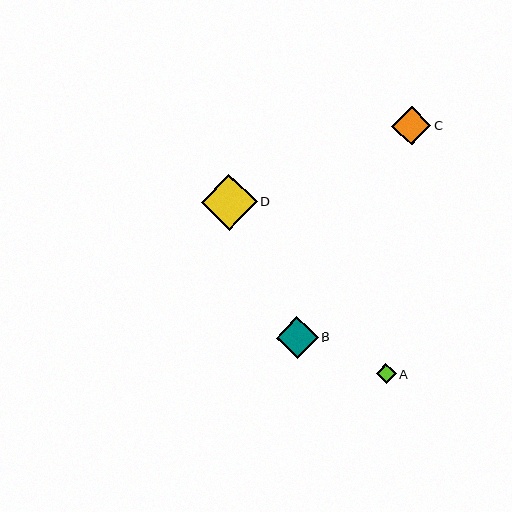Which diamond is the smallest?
Diamond A is the smallest with a size of approximately 20 pixels.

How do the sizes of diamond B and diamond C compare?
Diamond B and diamond C are approximately the same size.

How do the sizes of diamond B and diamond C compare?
Diamond B and diamond C are approximately the same size.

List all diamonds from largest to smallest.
From largest to smallest: D, B, C, A.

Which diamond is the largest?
Diamond D is the largest with a size of approximately 55 pixels.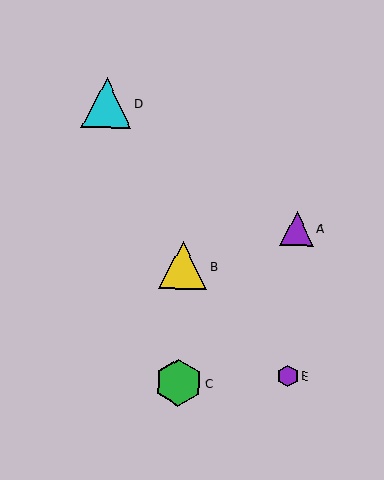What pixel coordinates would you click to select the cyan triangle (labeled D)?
Click at (106, 103) to select the cyan triangle D.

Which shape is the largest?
The cyan triangle (labeled D) is the largest.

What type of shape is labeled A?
Shape A is a purple triangle.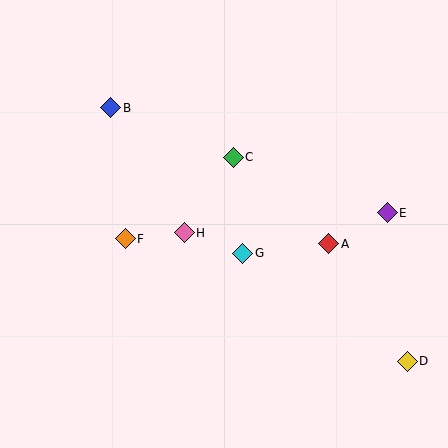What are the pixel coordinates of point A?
Point A is at (329, 244).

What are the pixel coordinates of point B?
Point B is at (111, 108).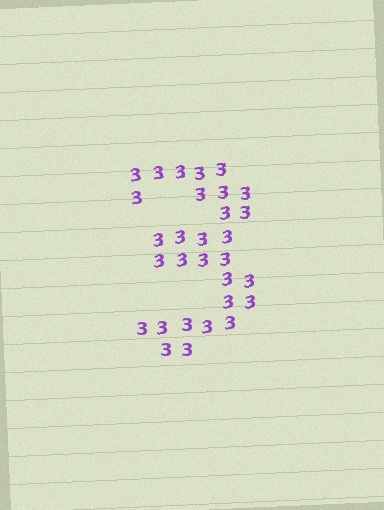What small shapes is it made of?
It is made of small digit 3's.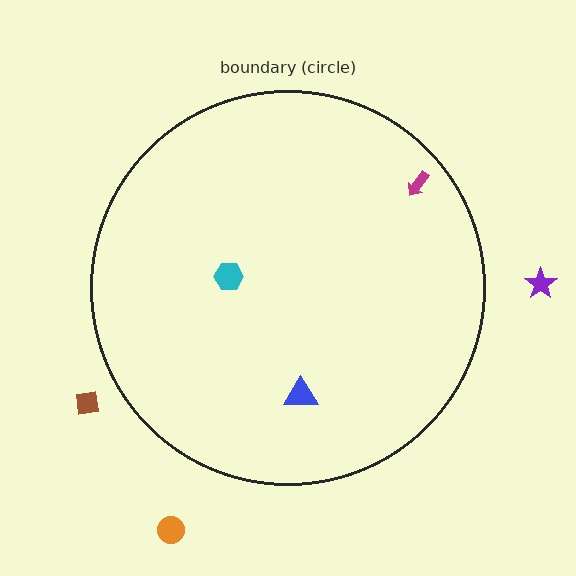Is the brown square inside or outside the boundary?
Outside.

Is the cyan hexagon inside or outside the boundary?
Inside.